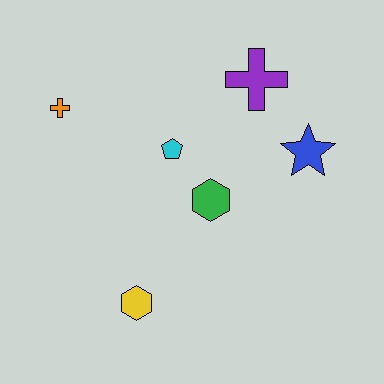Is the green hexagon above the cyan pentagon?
No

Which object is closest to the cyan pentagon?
The green hexagon is closest to the cyan pentagon.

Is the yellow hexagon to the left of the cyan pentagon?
Yes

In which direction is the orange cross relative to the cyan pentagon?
The orange cross is to the left of the cyan pentagon.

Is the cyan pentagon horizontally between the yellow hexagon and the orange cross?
No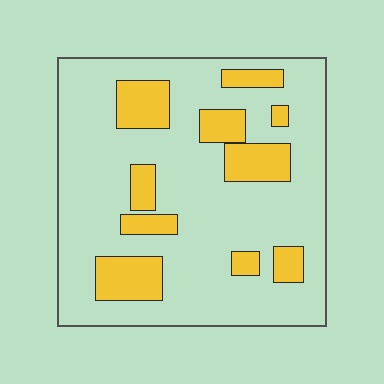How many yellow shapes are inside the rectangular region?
10.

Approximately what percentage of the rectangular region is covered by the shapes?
Approximately 20%.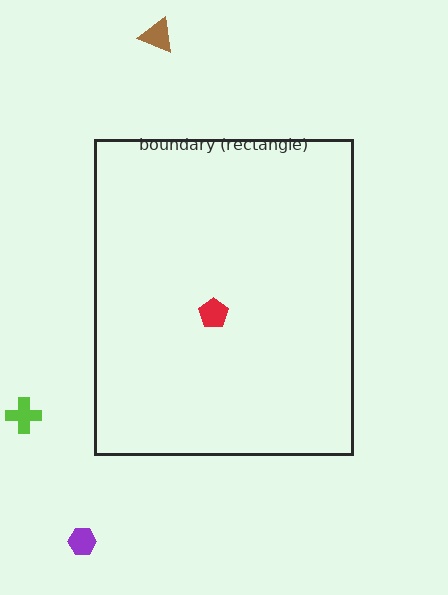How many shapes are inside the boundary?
1 inside, 3 outside.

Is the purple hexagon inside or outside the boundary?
Outside.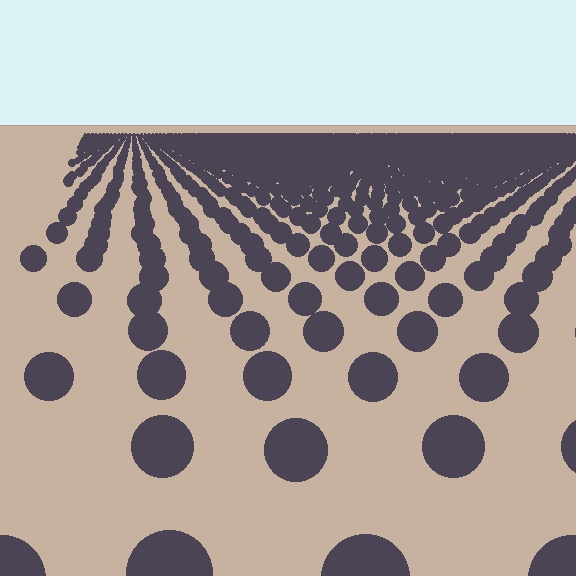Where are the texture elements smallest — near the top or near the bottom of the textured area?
Near the top.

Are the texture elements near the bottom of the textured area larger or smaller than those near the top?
Larger. Near the bottom, elements are closer to the viewer and appear at a bigger on-screen size.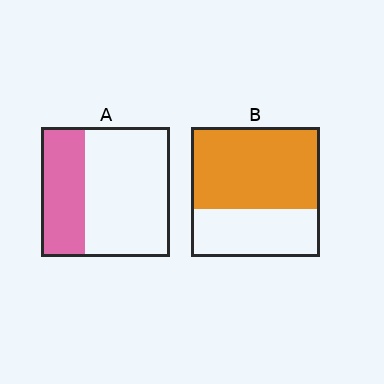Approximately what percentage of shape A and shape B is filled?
A is approximately 35% and B is approximately 65%.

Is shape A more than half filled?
No.